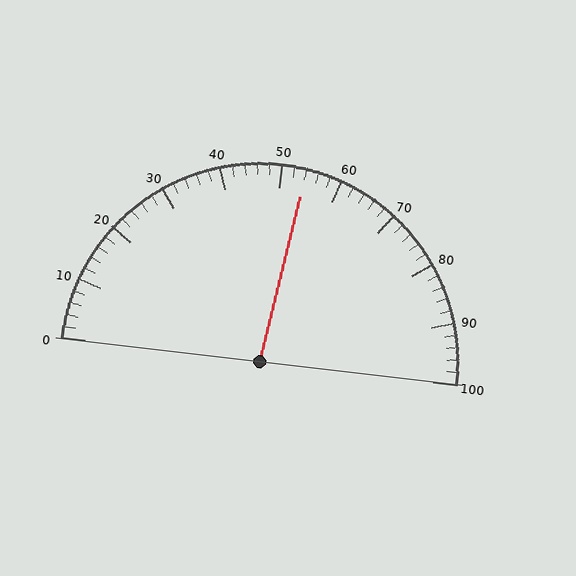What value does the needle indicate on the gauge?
The needle indicates approximately 54.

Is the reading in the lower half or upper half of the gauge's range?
The reading is in the upper half of the range (0 to 100).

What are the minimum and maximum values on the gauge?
The gauge ranges from 0 to 100.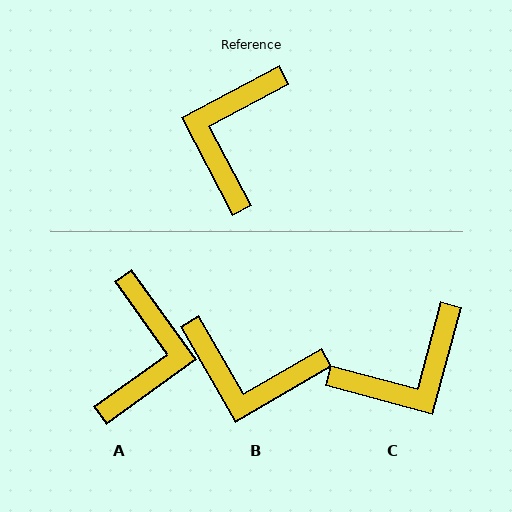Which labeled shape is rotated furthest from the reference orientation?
A, about 172 degrees away.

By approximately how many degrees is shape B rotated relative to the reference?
Approximately 92 degrees counter-clockwise.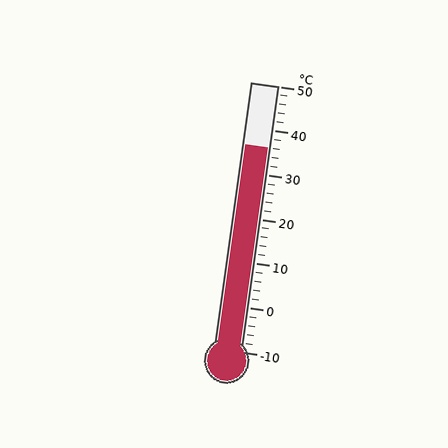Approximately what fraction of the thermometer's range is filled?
The thermometer is filled to approximately 75% of its range.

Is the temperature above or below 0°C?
The temperature is above 0°C.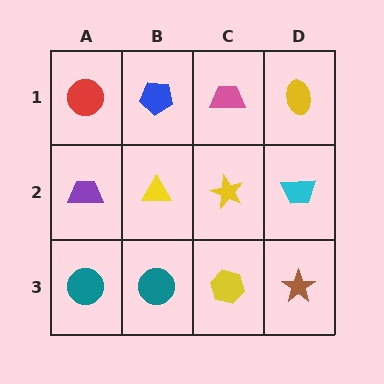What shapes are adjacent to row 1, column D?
A cyan trapezoid (row 2, column D), a pink trapezoid (row 1, column C).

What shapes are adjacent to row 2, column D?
A yellow ellipse (row 1, column D), a brown star (row 3, column D), a yellow star (row 2, column C).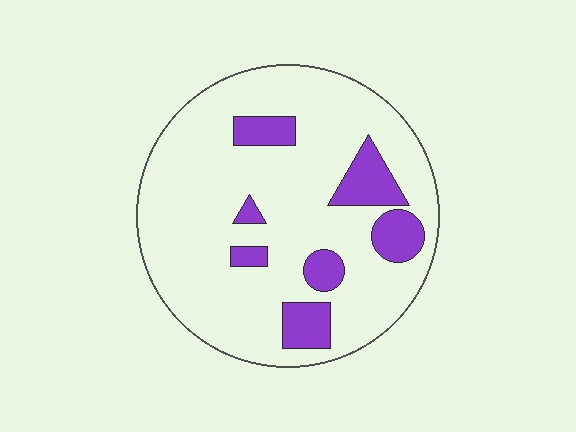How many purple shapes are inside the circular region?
7.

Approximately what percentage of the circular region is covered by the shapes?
Approximately 15%.